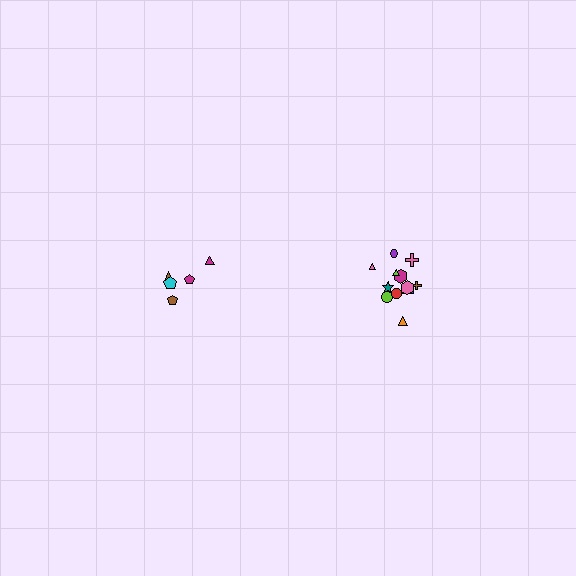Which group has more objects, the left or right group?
The right group.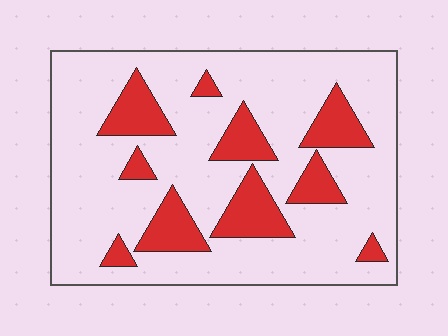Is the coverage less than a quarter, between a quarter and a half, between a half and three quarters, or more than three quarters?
Less than a quarter.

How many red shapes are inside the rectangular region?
10.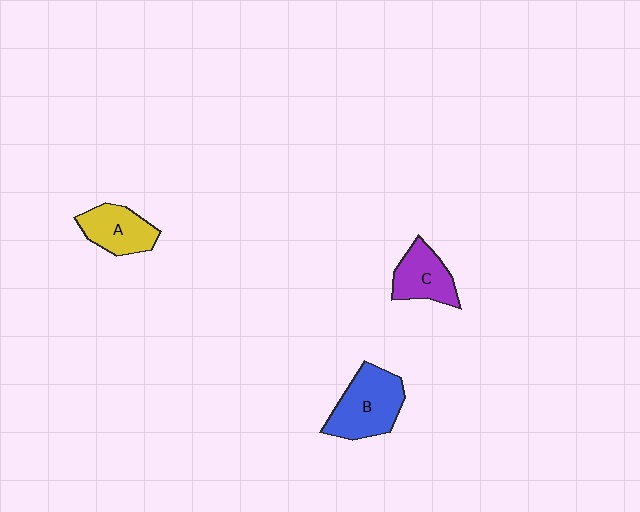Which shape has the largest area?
Shape B (blue).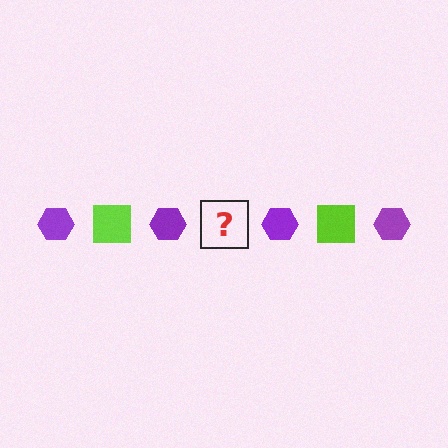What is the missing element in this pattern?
The missing element is a lime square.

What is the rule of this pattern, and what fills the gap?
The rule is that the pattern alternates between purple hexagon and lime square. The gap should be filled with a lime square.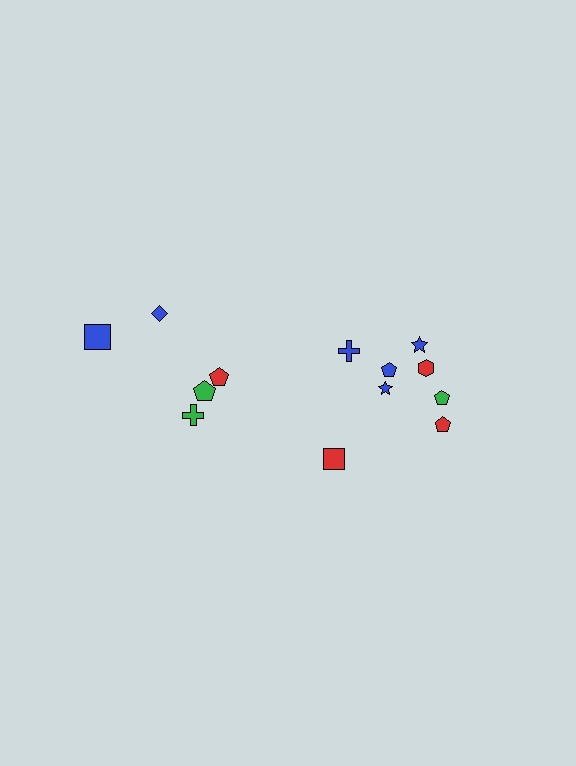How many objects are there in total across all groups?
There are 13 objects.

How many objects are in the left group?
There are 5 objects.